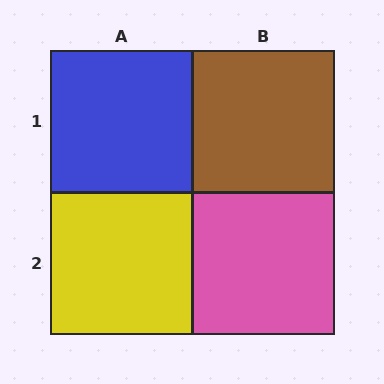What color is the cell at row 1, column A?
Blue.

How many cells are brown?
1 cell is brown.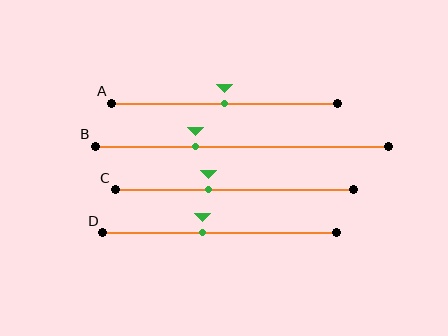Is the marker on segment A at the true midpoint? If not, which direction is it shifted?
Yes, the marker on segment A is at the true midpoint.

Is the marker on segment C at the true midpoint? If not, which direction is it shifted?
No, the marker on segment C is shifted to the left by about 11% of the segment length.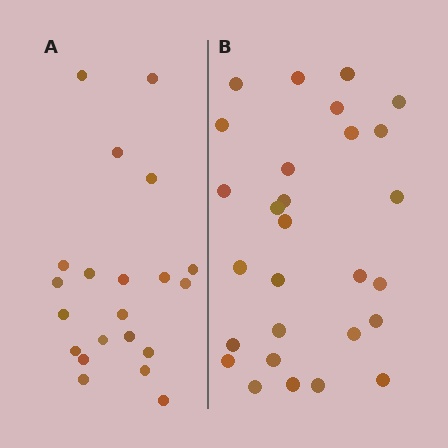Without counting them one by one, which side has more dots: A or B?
Region B (the right region) has more dots.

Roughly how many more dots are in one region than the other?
Region B has roughly 8 or so more dots than region A.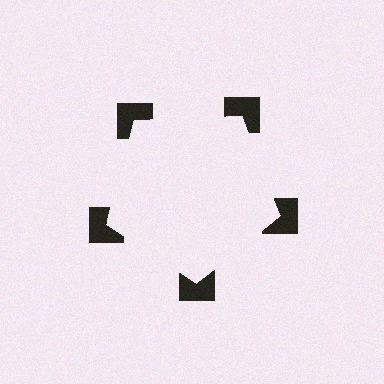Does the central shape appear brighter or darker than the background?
It typically appears slightly brighter than the background, even though no actual brightness change is drawn.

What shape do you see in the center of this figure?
An illusory pentagon — its edges are inferred from the aligned wedge cuts in the notched squares, not physically drawn.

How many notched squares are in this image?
There are 5 — one at each vertex of the illusory pentagon.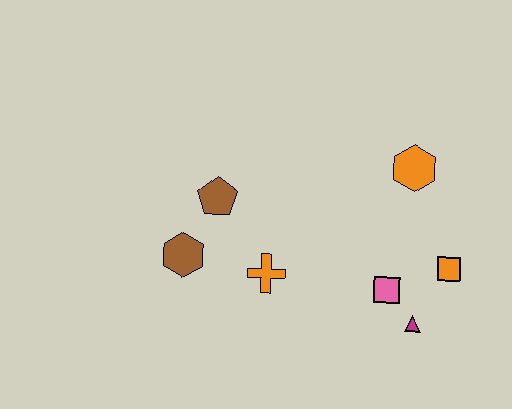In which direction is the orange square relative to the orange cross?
The orange square is to the right of the orange cross.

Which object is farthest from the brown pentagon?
The orange square is farthest from the brown pentagon.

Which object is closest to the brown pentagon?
The brown hexagon is closest to the brown pentagon.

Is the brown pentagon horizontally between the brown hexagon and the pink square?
Yes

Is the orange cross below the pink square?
No